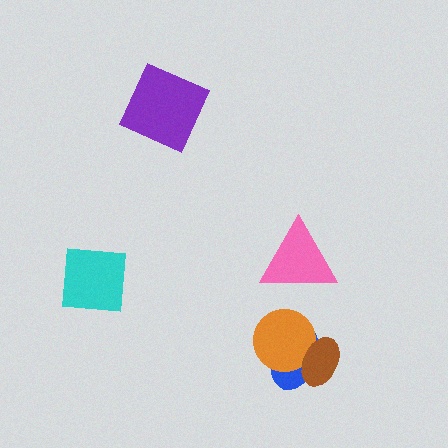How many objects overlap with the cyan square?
0 objects overlap with the cyan square.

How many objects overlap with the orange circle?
2 objects overlap with the orange circle.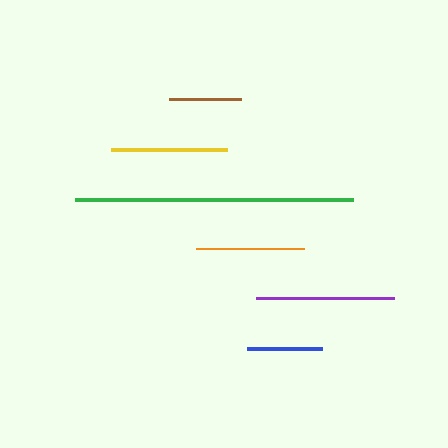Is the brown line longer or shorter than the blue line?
The blue line is longer than the brown line.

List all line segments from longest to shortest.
From longest to shortest: green, purple, yellow, orange, blue, brown.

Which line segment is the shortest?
The brown line is the shortest at approximately 72 pixels.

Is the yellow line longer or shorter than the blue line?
The yellow line is longer than the blue line.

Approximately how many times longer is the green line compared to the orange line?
The green line is approximately 2.6 times the length of the orange line.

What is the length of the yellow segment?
The yellow segment is approximately 116 pixels long.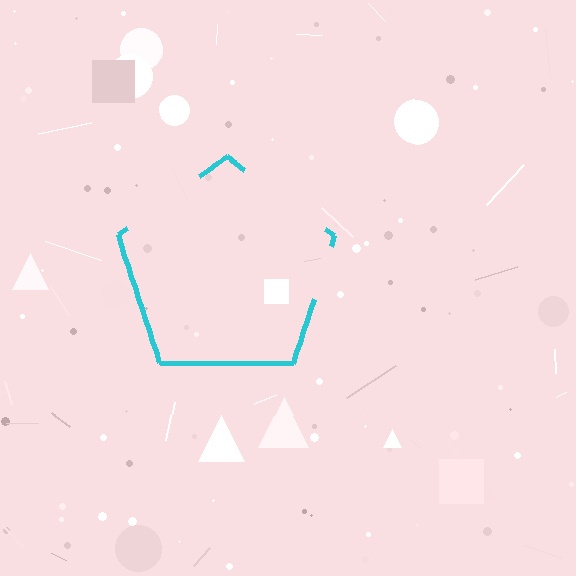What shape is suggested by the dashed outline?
The dashed outline suggests a pentagon.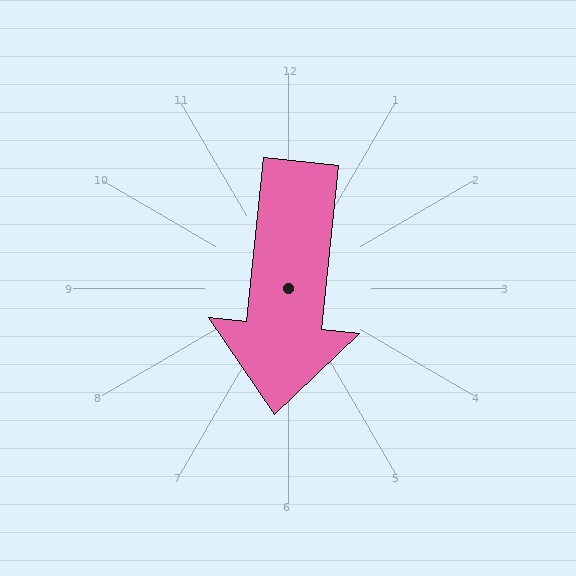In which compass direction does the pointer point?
South.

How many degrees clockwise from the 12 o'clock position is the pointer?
Approximately 186 degrees.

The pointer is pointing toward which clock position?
Roughly 6 o'clock.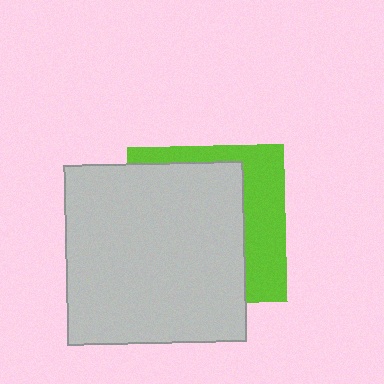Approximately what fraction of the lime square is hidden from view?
Roughly 66% of the lime square is hidden behind the light gray square.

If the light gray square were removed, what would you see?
You would see the complete lime square.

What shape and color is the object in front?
The object in front is a light gray square.